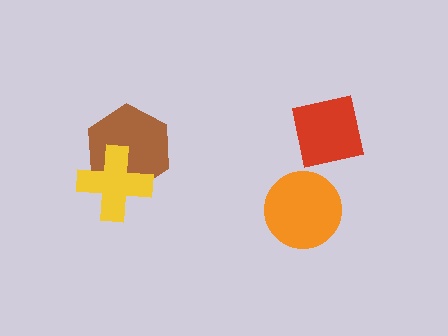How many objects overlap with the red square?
0 objects overlap with the red square.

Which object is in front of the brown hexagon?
The yellow cross is in front of the brown hexagon.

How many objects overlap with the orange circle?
0 objects overlap with the orange circle.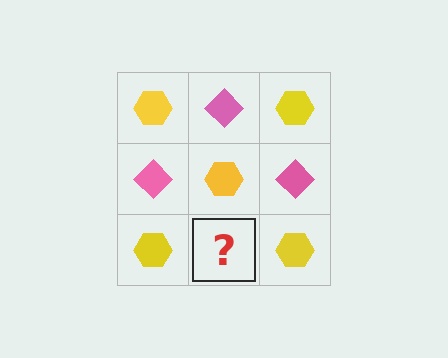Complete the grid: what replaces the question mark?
The question mark should be replaced with a pink diamond.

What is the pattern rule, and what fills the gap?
The rule is that it alternates yellow hexagon and pink diamond in a checkerboard pattern. The gap should be filled with a pink diamond.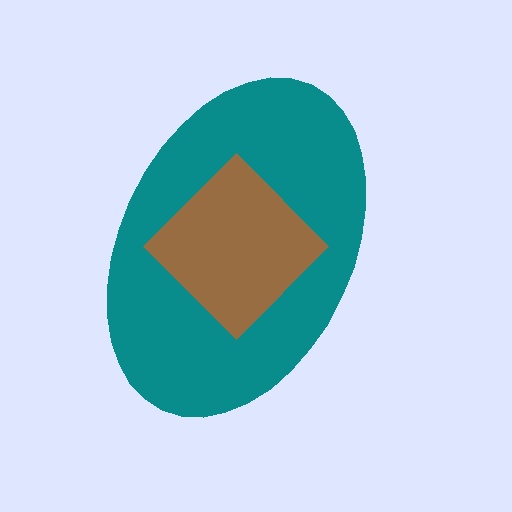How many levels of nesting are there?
2.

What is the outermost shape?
The teal ellipse.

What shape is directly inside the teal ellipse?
The brown diamond.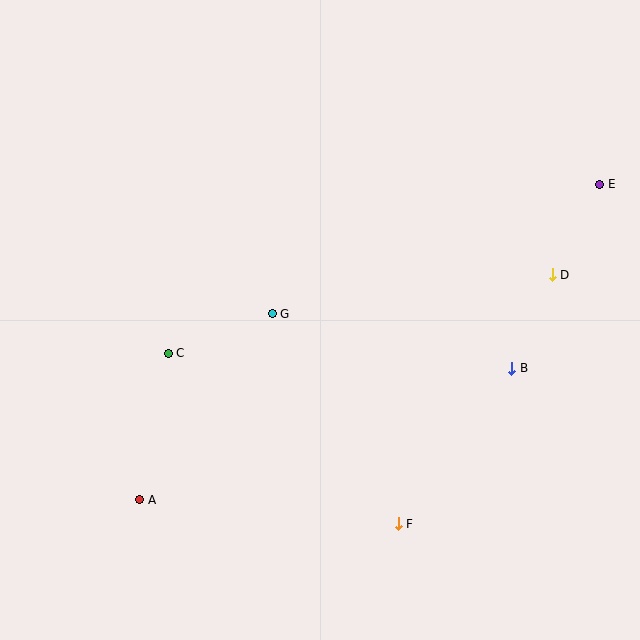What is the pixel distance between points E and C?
The distance between E and C is 464 pixels.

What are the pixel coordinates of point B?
Point B is at (512, 368).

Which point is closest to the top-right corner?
Point E is closest to the top-right corner.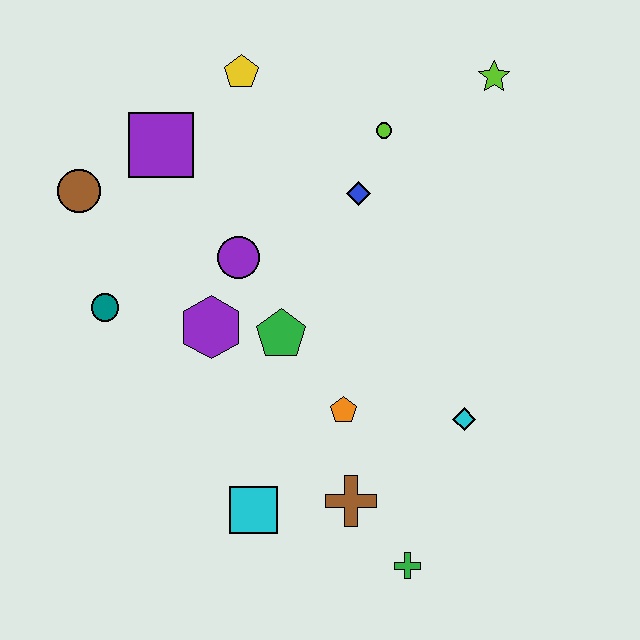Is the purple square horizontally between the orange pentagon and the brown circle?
Yes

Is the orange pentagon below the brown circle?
Yes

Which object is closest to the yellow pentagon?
The purple square is closest to the yellow pentagon.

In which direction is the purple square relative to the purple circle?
The purple square is above the purple circle.